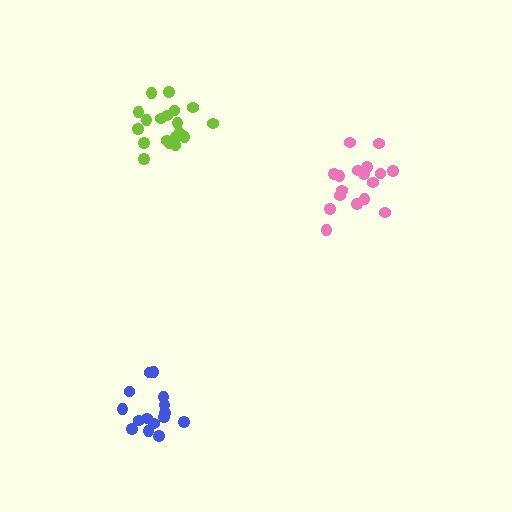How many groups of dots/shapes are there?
There are 3 groups.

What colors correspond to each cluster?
The clusters are colored: lime, pink, blue.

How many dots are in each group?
Group 1: 19 dots, Group 2: 17 dots, Group 3: 15 dots (51 total).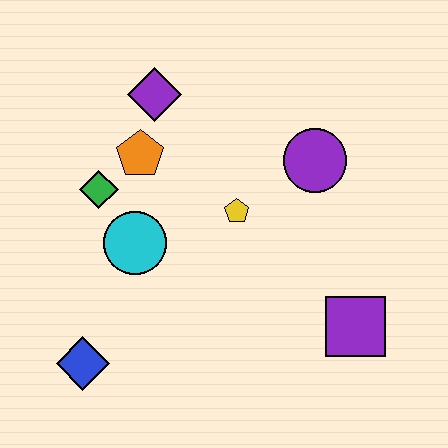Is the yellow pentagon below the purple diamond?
Yes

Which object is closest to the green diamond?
The orange pentagon is closest to the green diamond.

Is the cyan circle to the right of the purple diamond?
No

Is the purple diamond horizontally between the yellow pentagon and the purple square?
No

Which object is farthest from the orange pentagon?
The purple square is farthest from the orange pentagon.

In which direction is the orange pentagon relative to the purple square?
The orange pentagon is to the left of the purple square.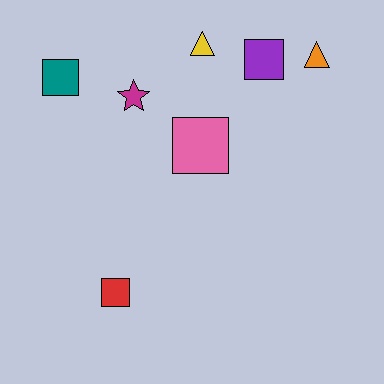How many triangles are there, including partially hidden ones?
There are 2 triangles.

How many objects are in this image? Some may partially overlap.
There are 7 objects.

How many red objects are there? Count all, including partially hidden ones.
There is 1 red object.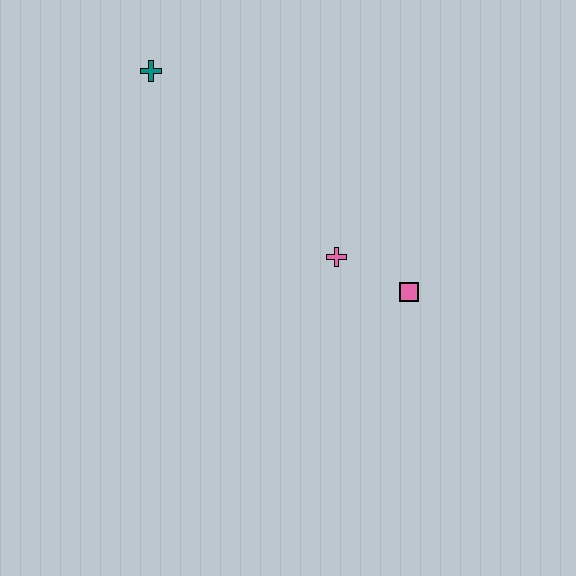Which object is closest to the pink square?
The pink cross is closest to the pink square.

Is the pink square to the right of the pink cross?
Yes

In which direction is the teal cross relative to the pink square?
The teal cross is to the left of the pink square.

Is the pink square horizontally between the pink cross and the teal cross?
No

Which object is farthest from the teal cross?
The pink square is farthest from the teal cross.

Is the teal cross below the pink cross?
No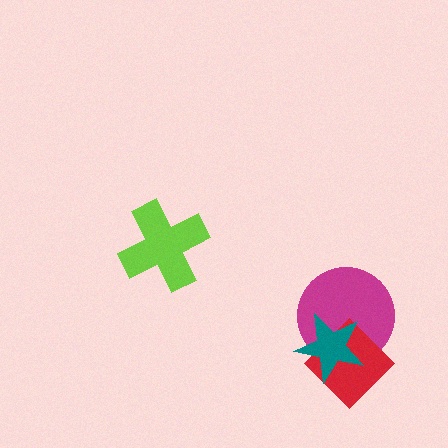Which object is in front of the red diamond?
The teal star is in front of the red diamond.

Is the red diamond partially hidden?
Yes, it is partially covered by another shape.